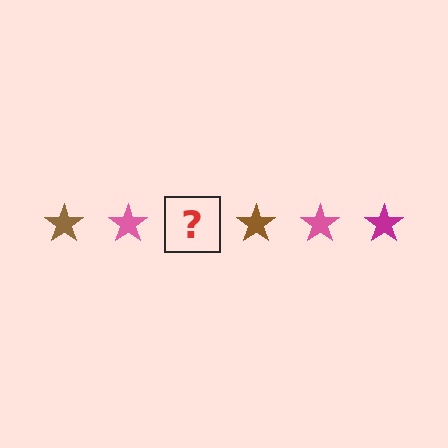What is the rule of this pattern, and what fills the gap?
The rule is that the pattern cycles through brown, pink, magenta stars. The gap should be filled with a magenta star.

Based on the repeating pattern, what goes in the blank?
The blank should be a magenta star.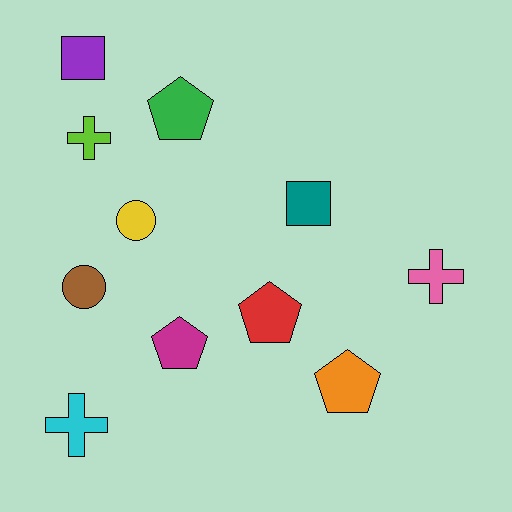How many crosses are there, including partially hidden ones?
There are 3 crosses.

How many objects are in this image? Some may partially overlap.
There are 11 objects.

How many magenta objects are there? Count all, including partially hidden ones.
There is 1 magenta object.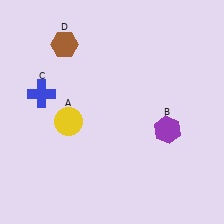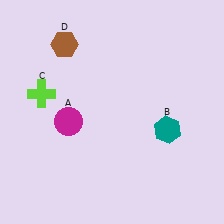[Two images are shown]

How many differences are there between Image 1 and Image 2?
There are 3 differences between the two images.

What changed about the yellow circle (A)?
In Image 1, A is yellow. In Image 2, it changed to magenta.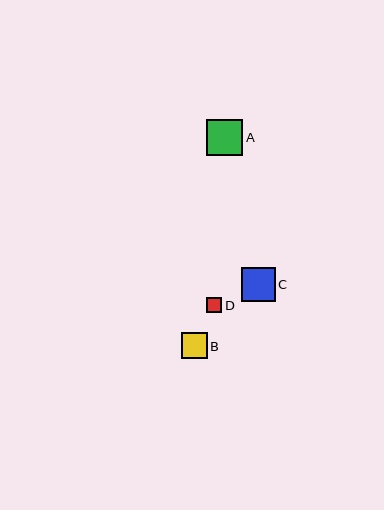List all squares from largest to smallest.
From largest to smallest: A, C, B, D.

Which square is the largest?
Square A is the largest with a size of approximately 36 pixels.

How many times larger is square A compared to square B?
Square A is approximately 1.4 times the size of square B.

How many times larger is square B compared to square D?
Square B is approximately 1.7 times the size of square D.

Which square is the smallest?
Square D is the smallest with a size of approximately 15 pixels.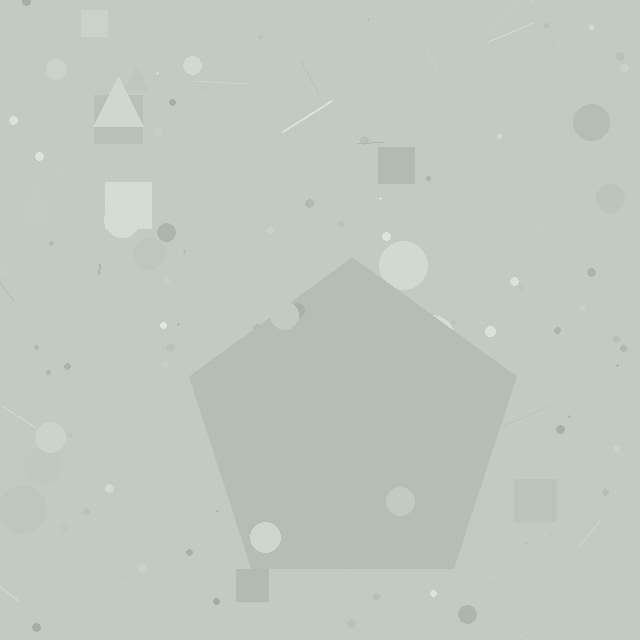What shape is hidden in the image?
A pentagon is hidden in the image.